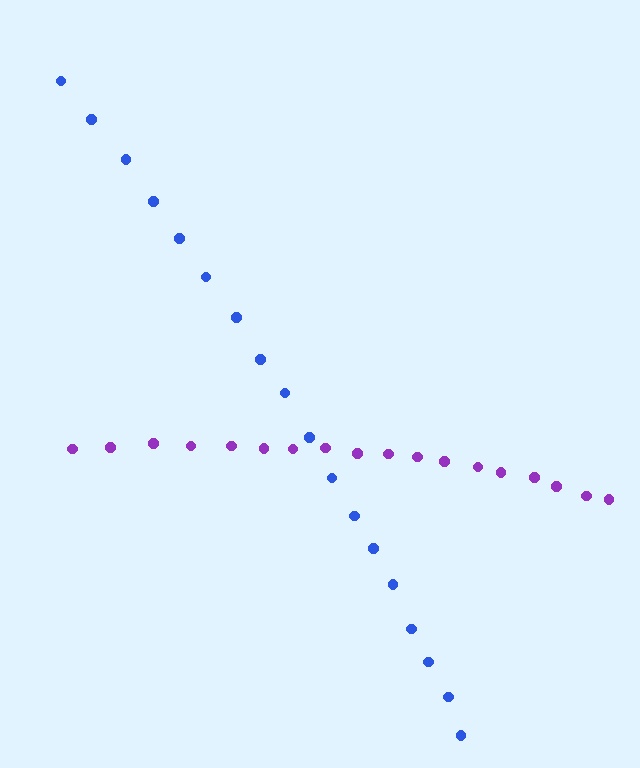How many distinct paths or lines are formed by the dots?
There are 2 distinct paths.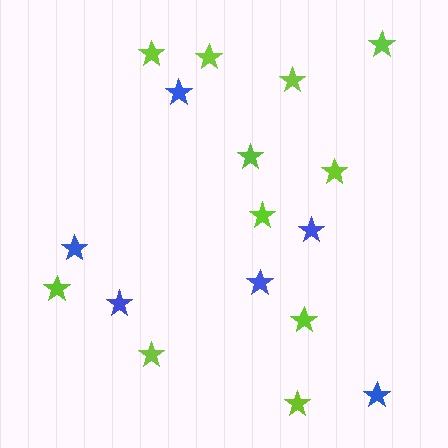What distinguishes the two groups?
There are 2 groups: one group of lime stars (11) and one group of blue stars (6).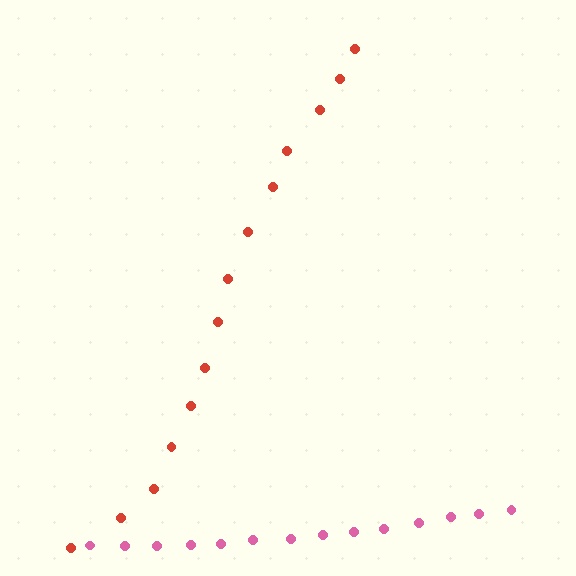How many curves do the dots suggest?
There are 2 distinct paths.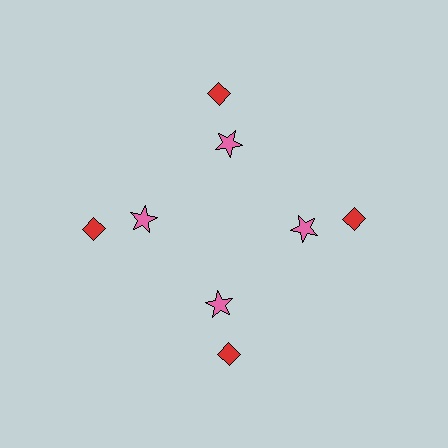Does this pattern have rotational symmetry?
Yes, this pattern has 4-fold rotational symmetry. It looks the same after rotating 90 degrees around the center.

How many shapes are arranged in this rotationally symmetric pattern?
There are 8 shapes, arranged in 4 groups of 2.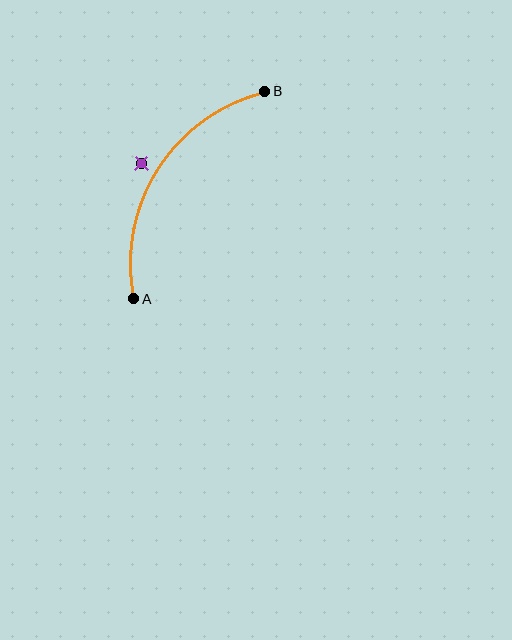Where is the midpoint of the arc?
The arc midpoint is the point on the curve farthest from the straight line joining A and B. It sits to the left of that line.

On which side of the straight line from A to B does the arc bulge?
The arc bulges to the left of the straight line connecting A and B.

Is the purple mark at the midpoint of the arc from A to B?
No — the purple mark does not lie on the arc at all. It sits slightly outside the curve.